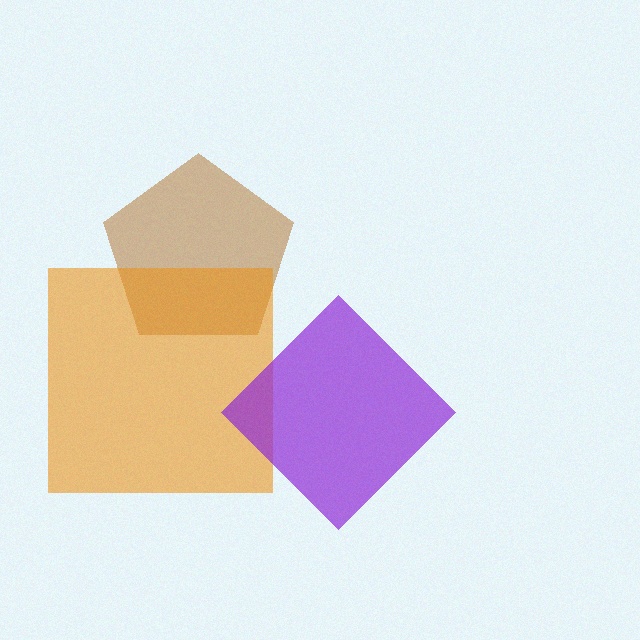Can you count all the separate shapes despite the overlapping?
Yes, there are 3 separate shapes.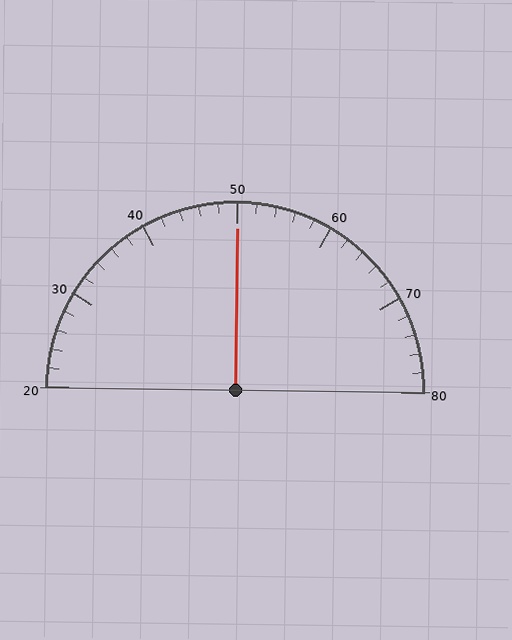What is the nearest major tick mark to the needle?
The nearest major tick mark is 50.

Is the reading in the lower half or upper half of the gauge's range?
The reading is in the upper half of the range (20 to 80).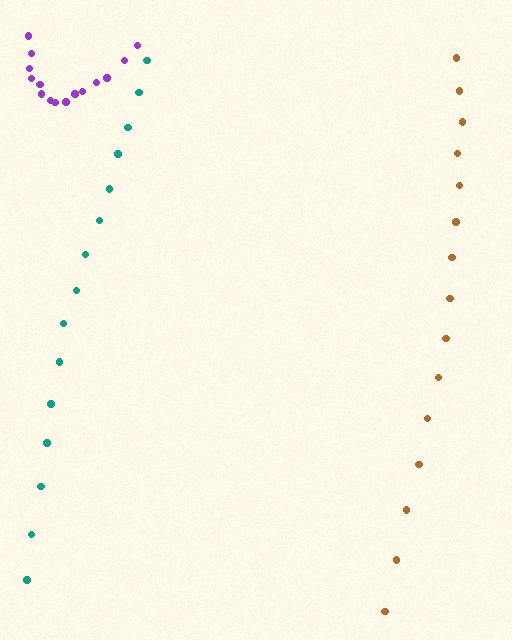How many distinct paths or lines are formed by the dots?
There are 3 distinct paths.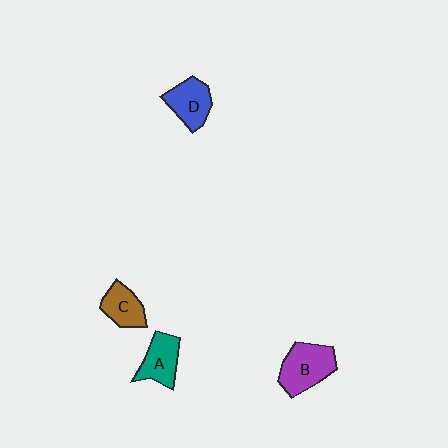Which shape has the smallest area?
Shape C (brown).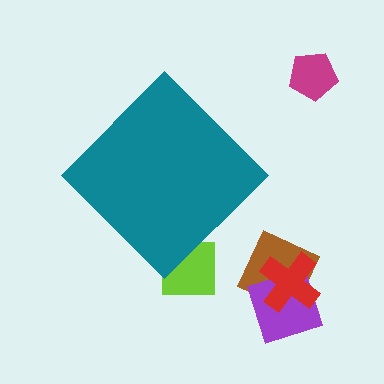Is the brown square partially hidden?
No, the brown square is fully visible.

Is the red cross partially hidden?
No, the red cross is fully visible.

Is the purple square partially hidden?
No, the purple square is fully visible.